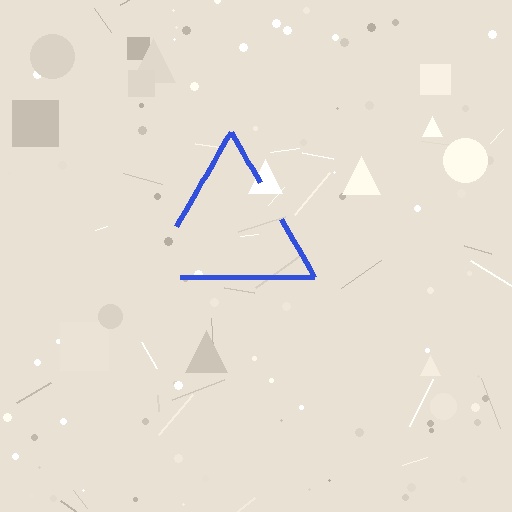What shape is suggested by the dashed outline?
The dashed outline suggests a triangle.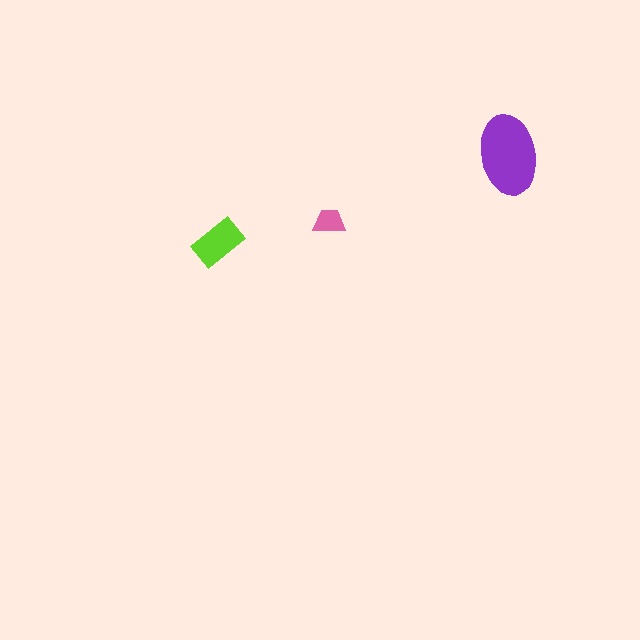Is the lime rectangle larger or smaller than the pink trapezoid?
Larger.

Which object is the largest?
The purple ellipse.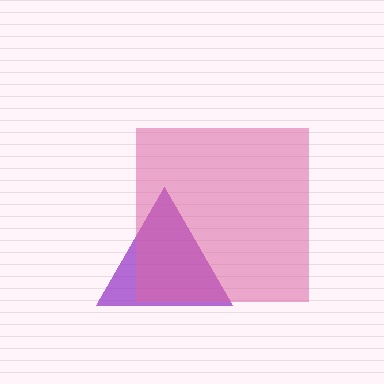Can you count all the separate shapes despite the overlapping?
Yes, there are 2 separate shapes.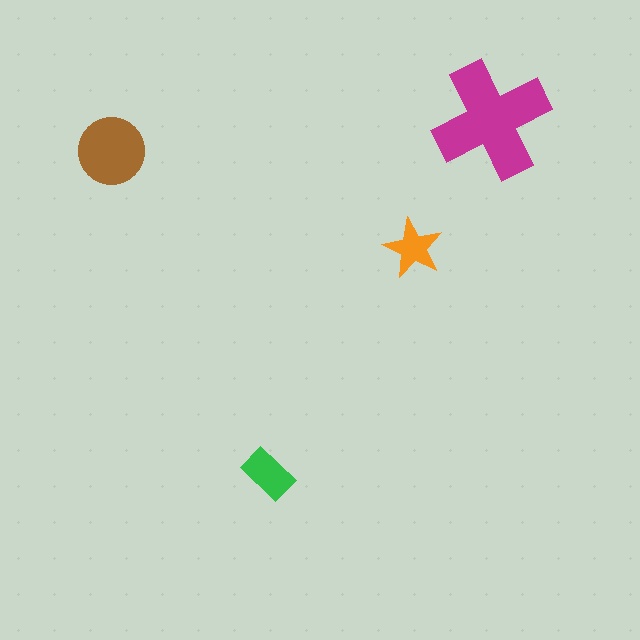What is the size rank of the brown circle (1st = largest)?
2nd.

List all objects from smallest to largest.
The orange star, the green rectangle, the brown circle, the magenta cross.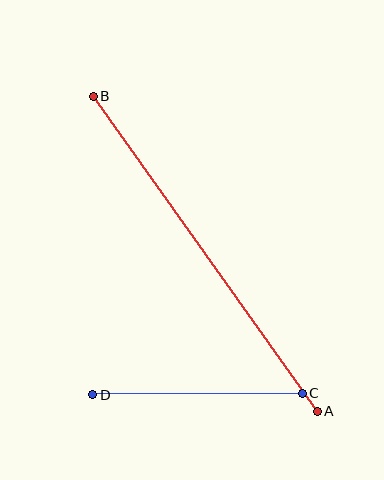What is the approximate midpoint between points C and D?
The midpoint is at approximately (197, 394) pixels.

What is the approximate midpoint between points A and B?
The midpoint is at approximately (205, 254) pixels.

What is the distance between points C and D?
The distance is approximately 210 pixels.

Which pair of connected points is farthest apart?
Points A and B are farthest apart.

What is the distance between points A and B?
The distance is approximately 387 pixels.